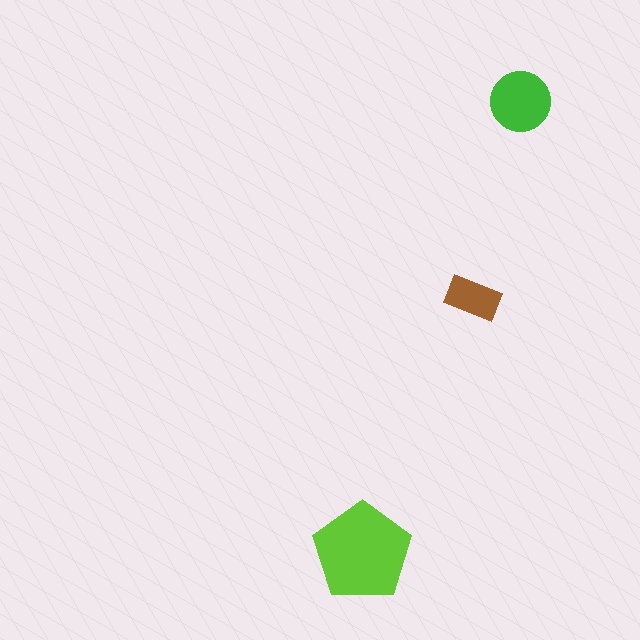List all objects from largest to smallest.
The lime pentagon, the green circle, the brown rectangle.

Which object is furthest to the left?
The lime pentagon is leftmost.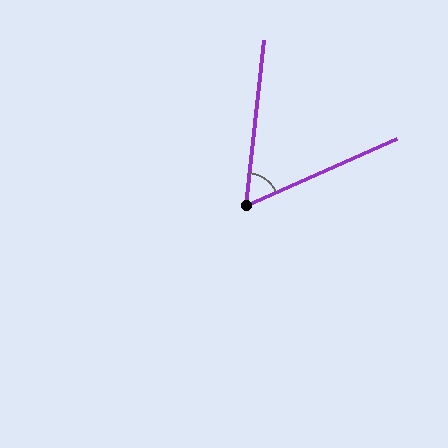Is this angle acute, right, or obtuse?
It is acute.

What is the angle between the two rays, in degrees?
Approximately 60 degrees.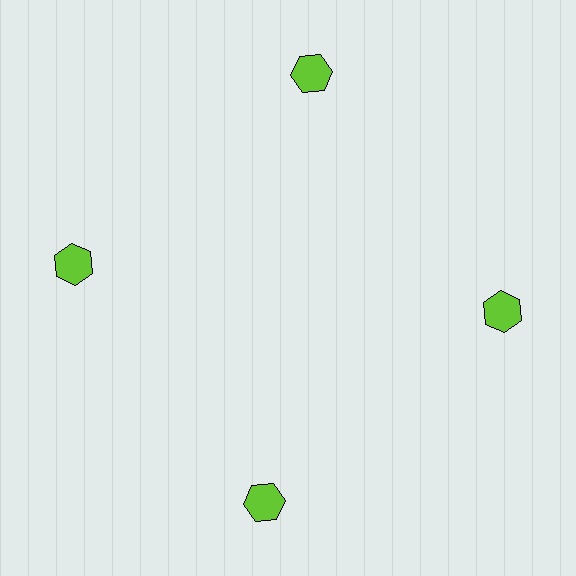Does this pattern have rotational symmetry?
Yes, this pattern has 4-fold rotational symmetry. It looks the same after rotating 90 degrees around the center.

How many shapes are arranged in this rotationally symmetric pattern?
There are 4 shapes, arranged in 4 groups of 1.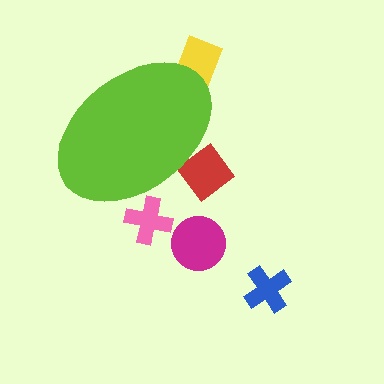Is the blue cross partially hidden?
No, the blue cross is fully visible.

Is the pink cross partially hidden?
Yes, the pink cross is partially hidden behind the lime ellipse.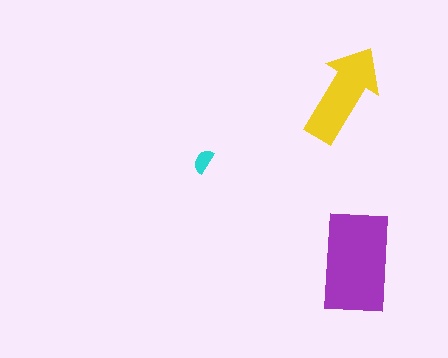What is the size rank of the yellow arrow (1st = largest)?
2nd.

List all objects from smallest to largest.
The cyan semicircle, the yellow arrow, the purple rectangle.